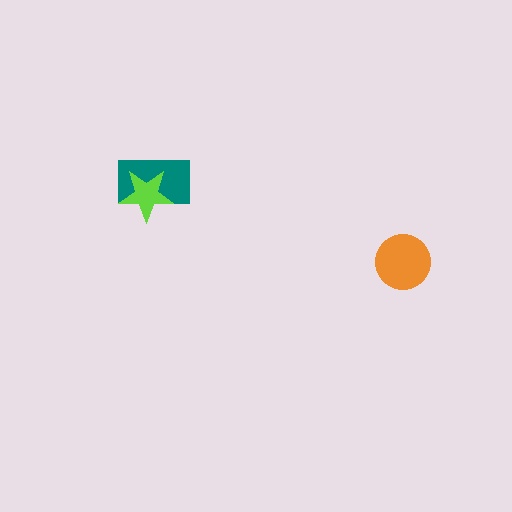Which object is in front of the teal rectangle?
The lime star is in front of the teal rectangle.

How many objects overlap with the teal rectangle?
1 object overlaps with the teal rectangle.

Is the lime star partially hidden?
No, no other shape covers it.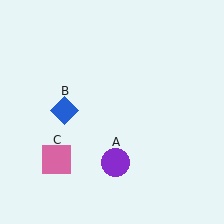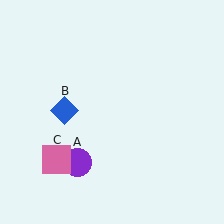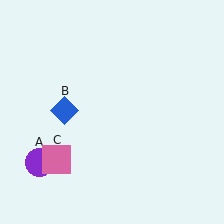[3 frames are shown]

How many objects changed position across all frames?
1 object changed position: purple circle (object A).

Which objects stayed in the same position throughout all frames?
Blue diamond (object B) and pink square (object C) remained stationary.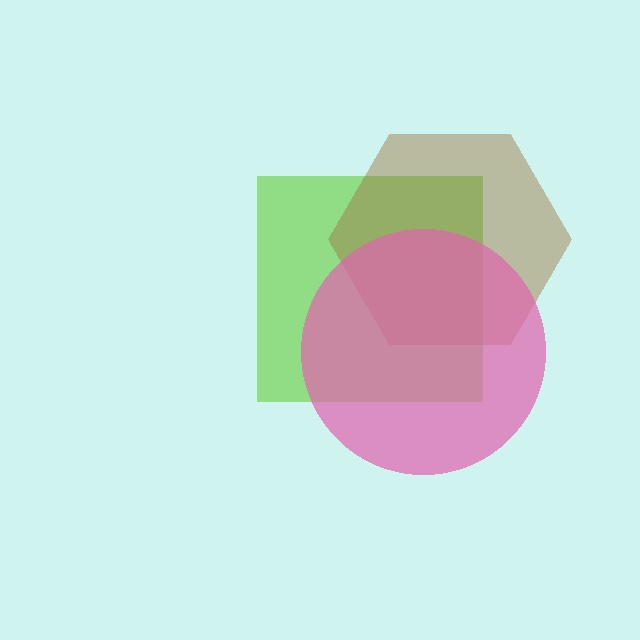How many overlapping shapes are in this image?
There are 3 overlapping shapes in the image.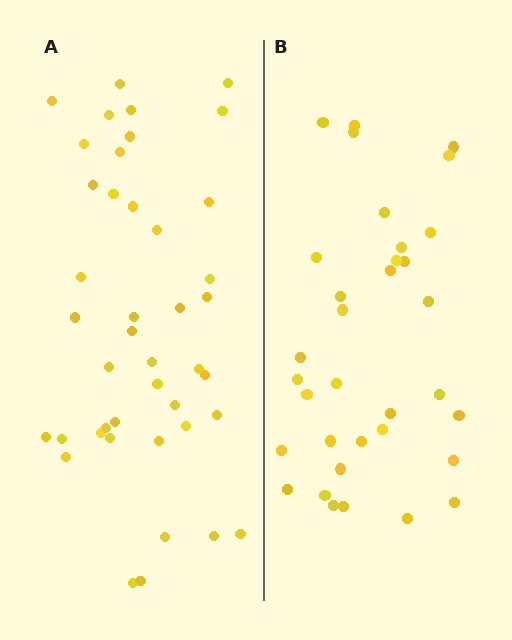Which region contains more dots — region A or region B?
Region A (the left region) has more dots.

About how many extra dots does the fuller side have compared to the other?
Region A has roughly 8 or so more dots than region B.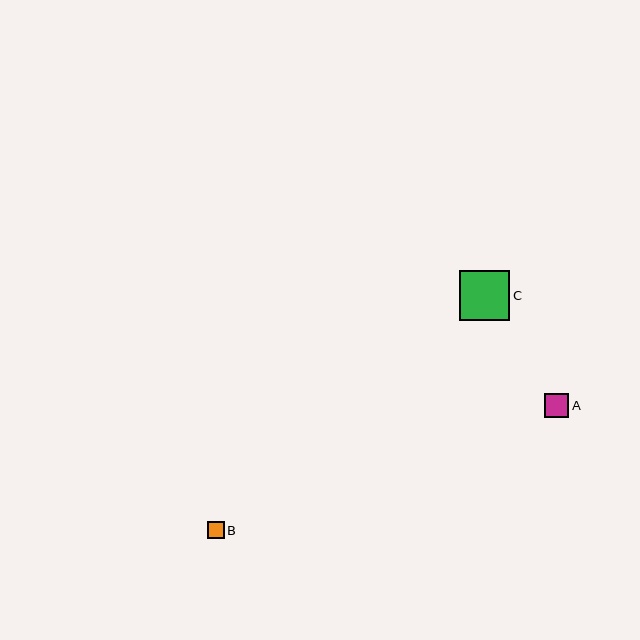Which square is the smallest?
Square B is the smallest with a size of approximately 16 pixels.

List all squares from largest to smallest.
From largest to smallest: C, A, B.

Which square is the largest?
Square C is the largest with a size of approximately 50 pixels.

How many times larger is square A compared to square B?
Square A is approximately 1.5 times the size of square B.